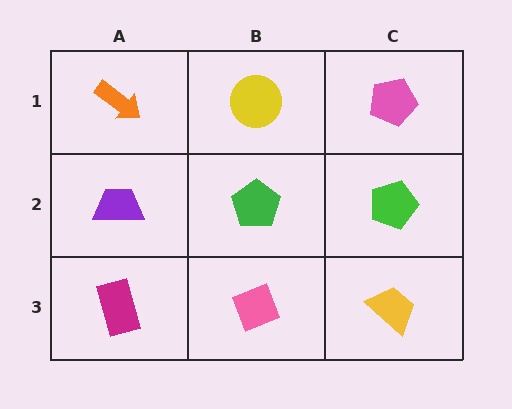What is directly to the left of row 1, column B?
An orange arrow.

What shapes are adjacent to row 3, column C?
A green pentagon (row 2, column C), a pink diamond (row 3, column B).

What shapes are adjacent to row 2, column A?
An orange arrow (row 1, column A), a magenta rectangle (row 3, column A), a green pentagon (row 2, column B).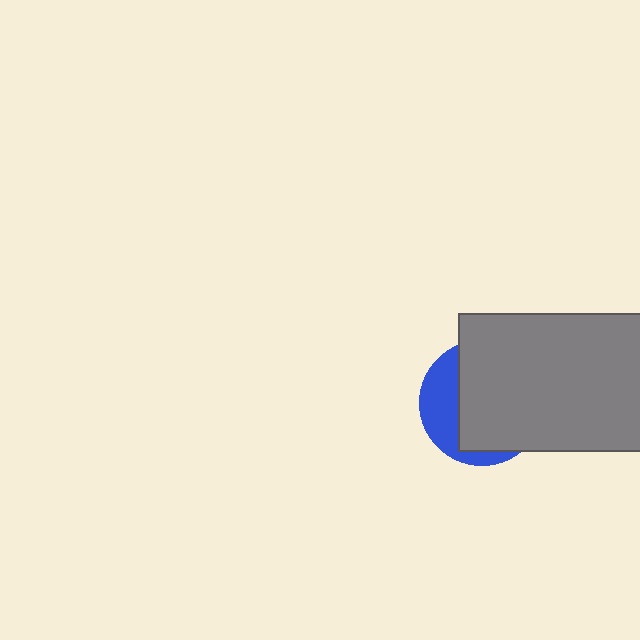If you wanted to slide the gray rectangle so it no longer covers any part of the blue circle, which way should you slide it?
Slide it right — that is the most direct way to separate the two shapes.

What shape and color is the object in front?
The object in front is a gray rectangle.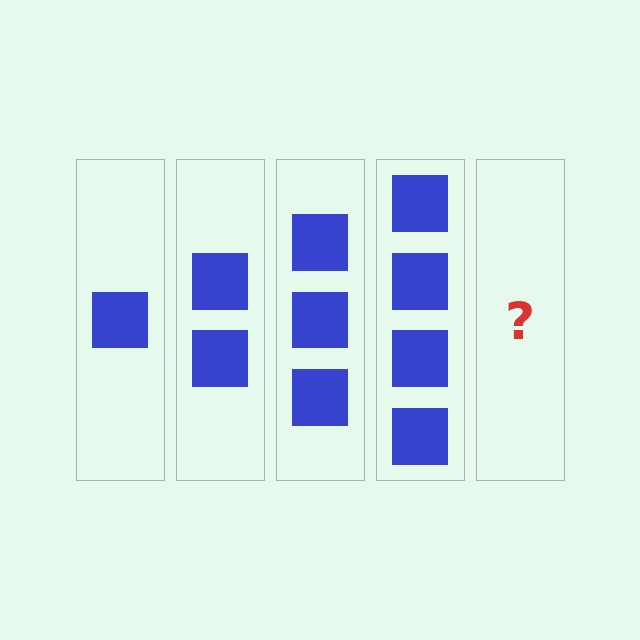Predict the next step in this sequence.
The next step is 5 squares.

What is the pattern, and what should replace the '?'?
The pattern is that each step adds one more square. The '?' should be 5 squares.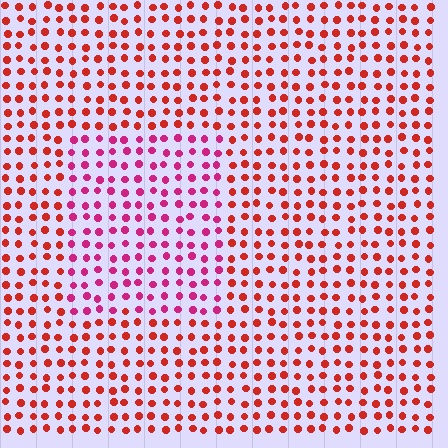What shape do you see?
I see a rectangle.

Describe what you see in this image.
The image is filled with small red elements in a uniform arrangement. A rectangle-shaped region is visible where the elements are tinted to a slightly different hue, forming a subtle color boundary.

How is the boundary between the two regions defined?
The boundary is defined purely by a slight shift in hue (about 35 degrees). Spacing, size, and orientation are identical on both sides.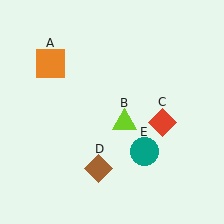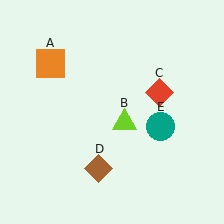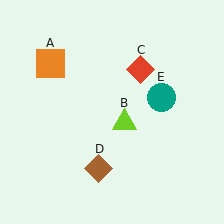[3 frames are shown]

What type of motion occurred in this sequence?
The red diamond (object C), teal circle (object E) rotated counterclockwise around the center of the scene.